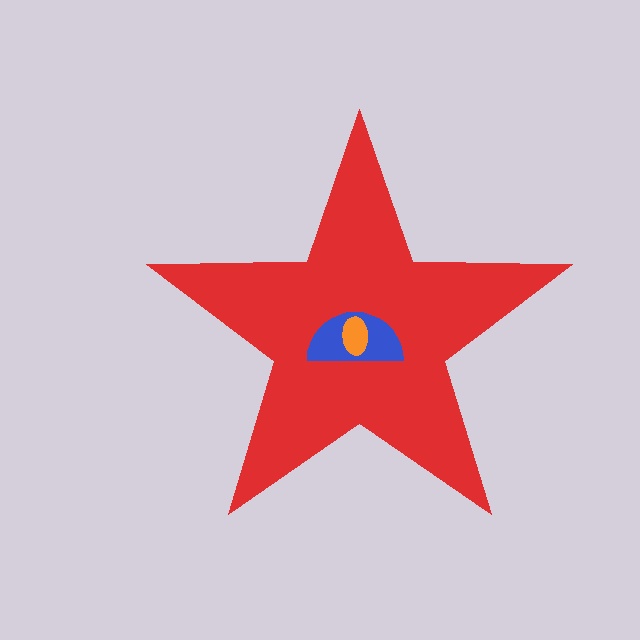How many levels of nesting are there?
3.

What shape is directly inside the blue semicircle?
The orange ellipse.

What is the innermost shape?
The orange ellipse.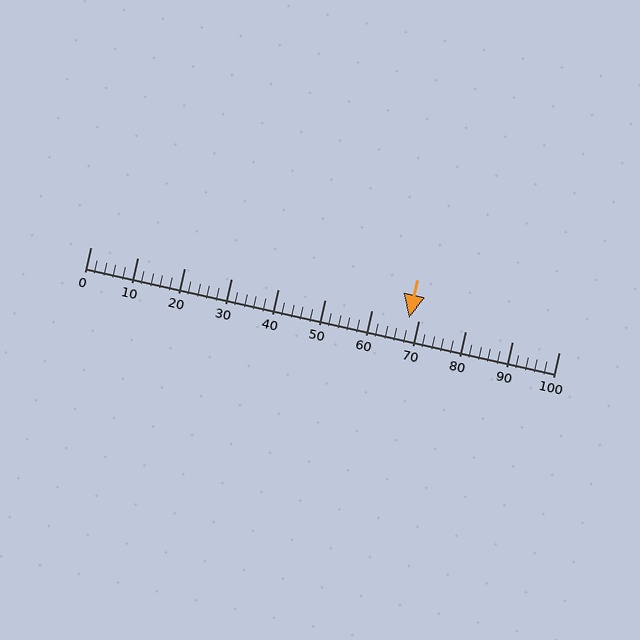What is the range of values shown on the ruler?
The ruler shows values from 0 to 100.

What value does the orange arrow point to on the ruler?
The orange arrow points to approximately 68.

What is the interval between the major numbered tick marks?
The major tick marks are spaced 10 units apart.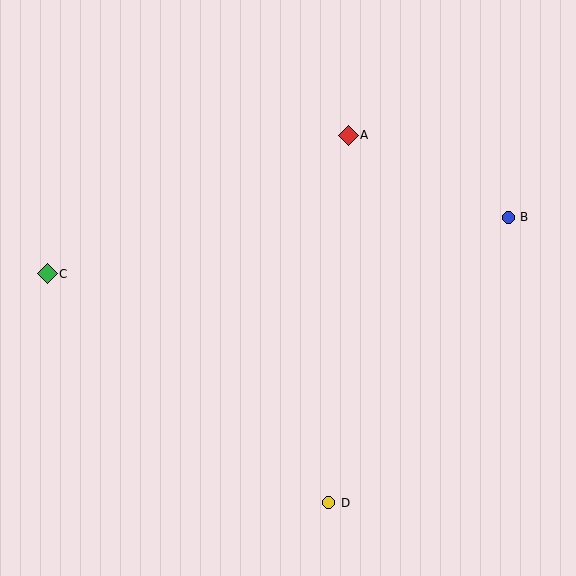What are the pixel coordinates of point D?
Point D is at (329, 503).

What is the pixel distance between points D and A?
The distance between D and A is 368 pixels.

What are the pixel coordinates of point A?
Point A is at (348, 135).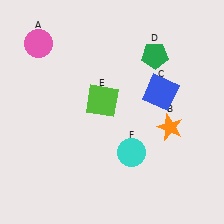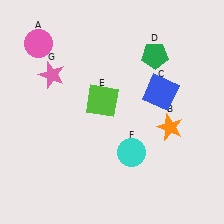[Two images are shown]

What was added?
A pink star (G) was added in Image 2.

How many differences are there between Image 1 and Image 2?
There is 1 difference between the two images.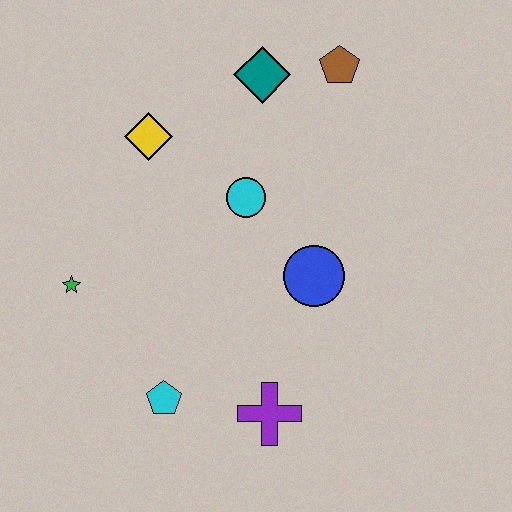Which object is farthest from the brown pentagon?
The cyan pentagon is farthest from the brown pentagon.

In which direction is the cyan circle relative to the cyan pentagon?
The cyan circle is above the cyan pentagon.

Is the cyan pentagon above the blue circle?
No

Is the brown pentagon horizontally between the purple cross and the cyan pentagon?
No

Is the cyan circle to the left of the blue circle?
Yes